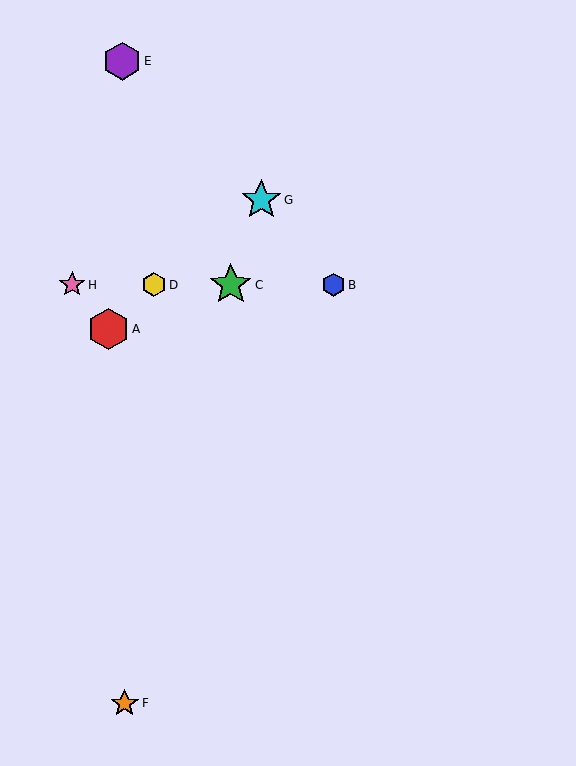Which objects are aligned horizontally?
Objects B, C, D, H are aligned horizontally.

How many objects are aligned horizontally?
4 objects (B, C, D, H) are aligned horizontally.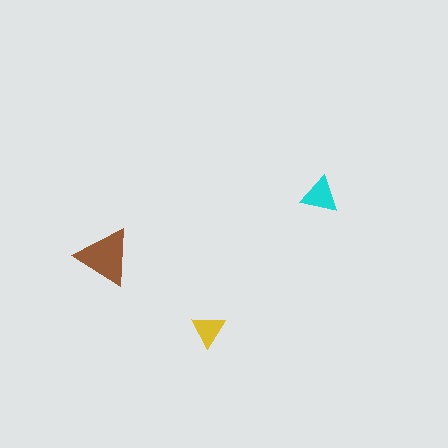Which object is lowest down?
The yellow triangle is bottommost.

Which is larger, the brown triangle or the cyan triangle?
The brown one.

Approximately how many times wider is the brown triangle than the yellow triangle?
About 1.5 times wider.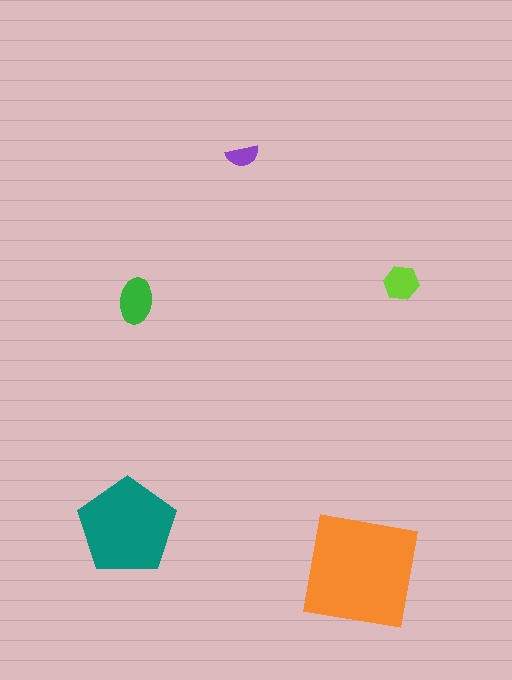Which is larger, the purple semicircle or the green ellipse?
The green ellipse.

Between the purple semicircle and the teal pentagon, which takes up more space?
The teal pentagon.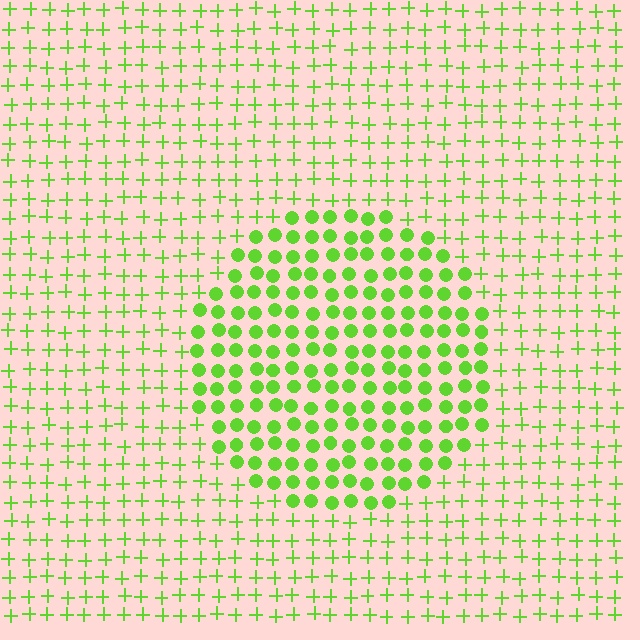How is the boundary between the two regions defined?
The boundary is defined by a change in element shape: circles inside vs. plus signs outside. All elements share the same color and spacing.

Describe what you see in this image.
The image is filled with small lime elements arranged in a uniform grid. A circle-shaped region contains circles, while the surrounding area contains plus signs. The boundary is defined purely by the change in element shape.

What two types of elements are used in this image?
The image uses circles inside the circle region and plus signs outside it.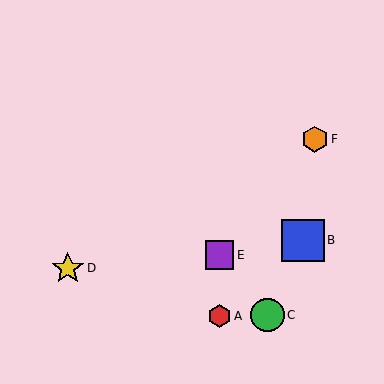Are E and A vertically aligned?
Yes, both are at x≈220.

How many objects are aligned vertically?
2 objects (A, E) are aligned vertically.